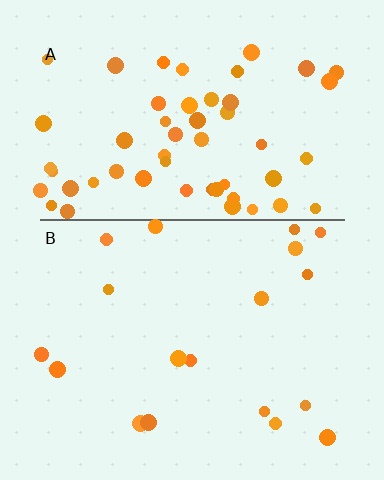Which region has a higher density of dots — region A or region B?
A (the top).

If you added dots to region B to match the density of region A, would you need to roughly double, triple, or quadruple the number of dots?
Approximately triple.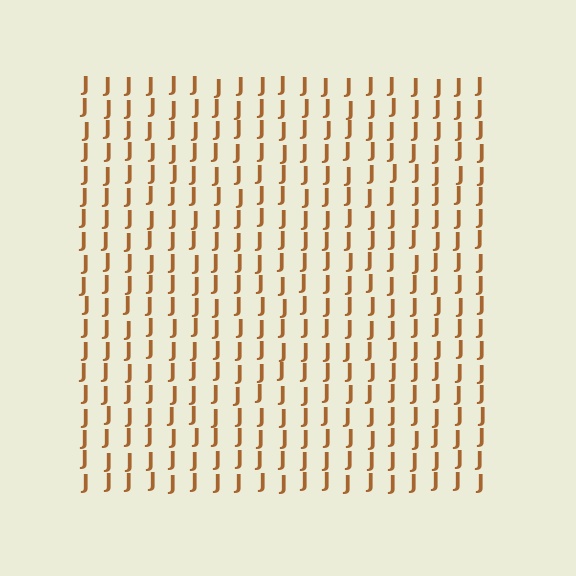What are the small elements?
The small elements are letter J's.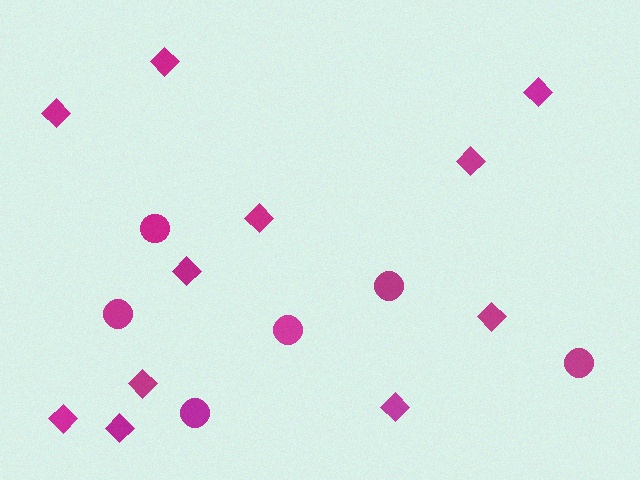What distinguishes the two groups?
There are 2 groups: one group of circles (6) and one group of diamonds (11).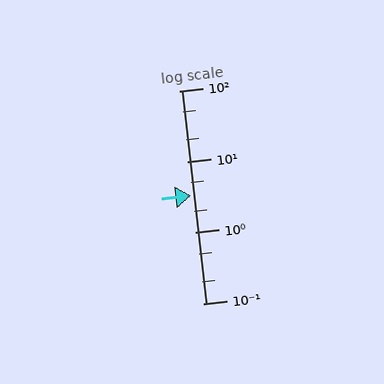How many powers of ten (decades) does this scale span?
The scale spans 3 decades, from 0.1 to 100.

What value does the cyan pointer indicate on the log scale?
The pointer indicates approximately 3.3.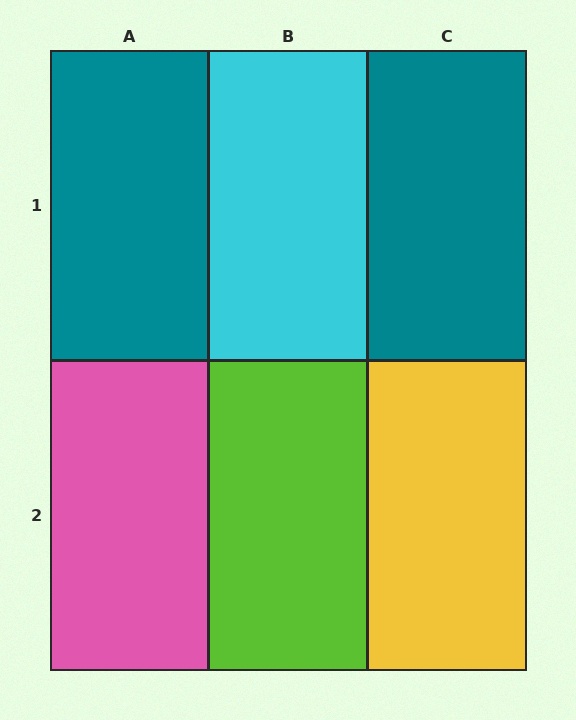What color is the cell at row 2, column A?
Pink.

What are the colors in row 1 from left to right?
Teal, cyan, teal.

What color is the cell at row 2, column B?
Lime.